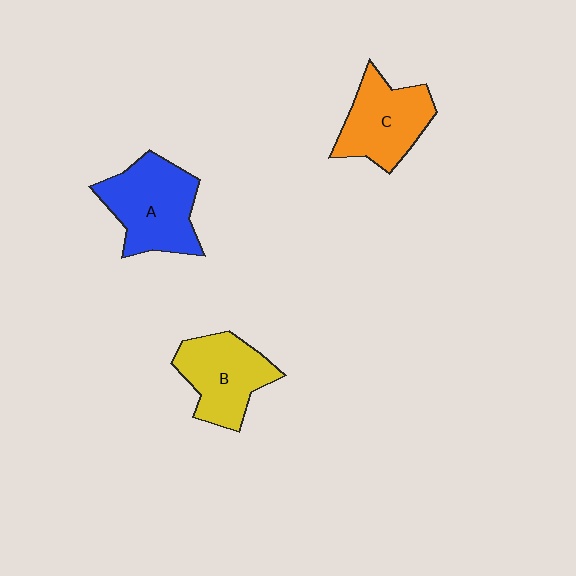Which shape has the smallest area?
Shape B (yellow).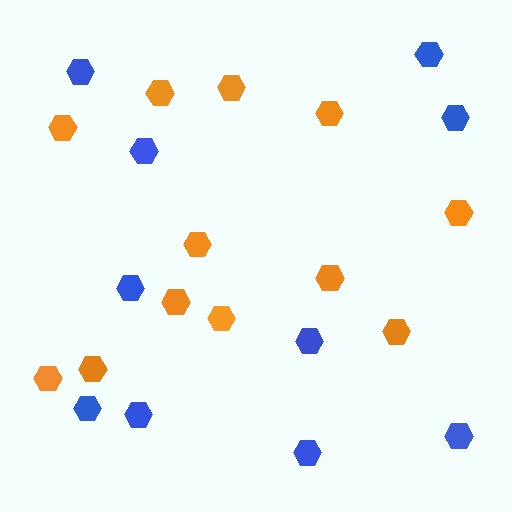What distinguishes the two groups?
There are 2 groups: one group of orange hexagons (12) and one group of blue hexagons (10).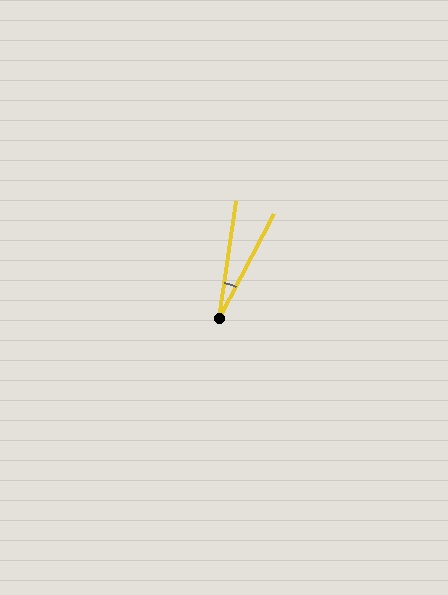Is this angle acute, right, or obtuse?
It is acute.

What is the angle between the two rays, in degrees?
Approximately 20 degrees.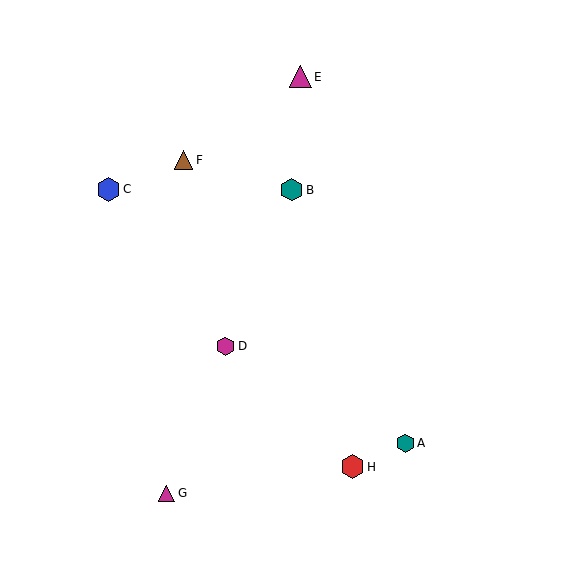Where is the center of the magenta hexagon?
The center of the magenta hexagon is at (226, 346).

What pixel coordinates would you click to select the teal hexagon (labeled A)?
Click at (405, 443) to select the teal hexagon A.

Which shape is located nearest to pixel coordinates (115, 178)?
The blue hexagon (labeled C) at (108, 189) is nearest to that location.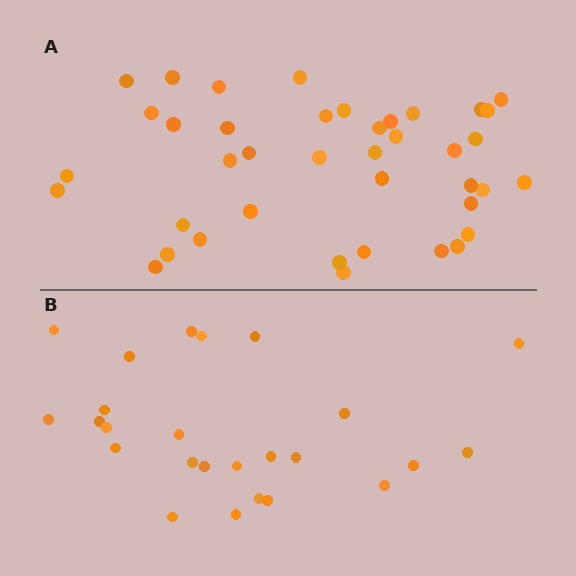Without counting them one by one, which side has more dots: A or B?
Region A (the top region) has more dots.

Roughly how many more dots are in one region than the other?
Region A has approximately 15 more dots than region B.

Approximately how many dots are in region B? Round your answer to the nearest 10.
About 20 dots. (The exact count is 25, which rounds to 20.)